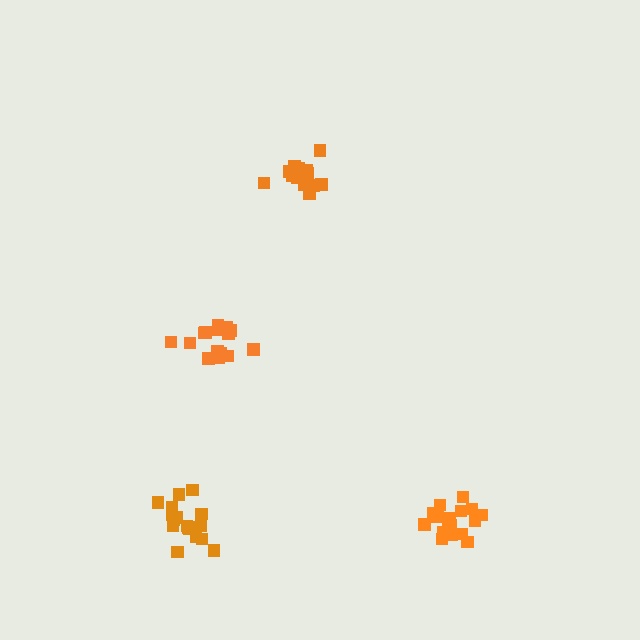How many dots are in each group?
Group 1: 16 dots, Group 2: 18 dots, Group 3: 17 dots, Group 4: 17 dots (68 total).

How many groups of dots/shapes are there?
There are 4 groups.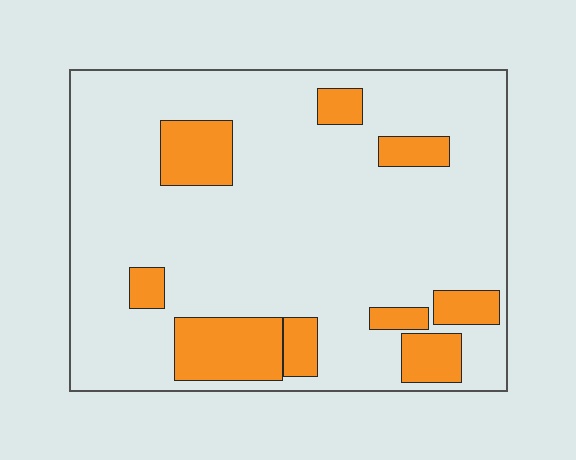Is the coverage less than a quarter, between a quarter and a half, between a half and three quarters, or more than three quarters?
Less than a quarter.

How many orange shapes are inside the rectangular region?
9.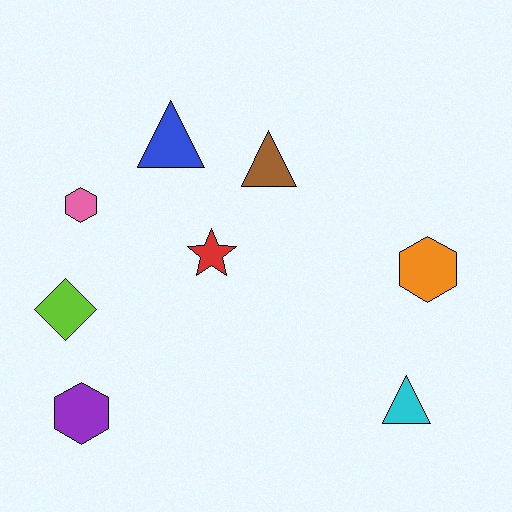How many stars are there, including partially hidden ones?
There is 1 star.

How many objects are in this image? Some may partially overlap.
There are 8 objects.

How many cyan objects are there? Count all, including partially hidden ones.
There is 1 cyan object.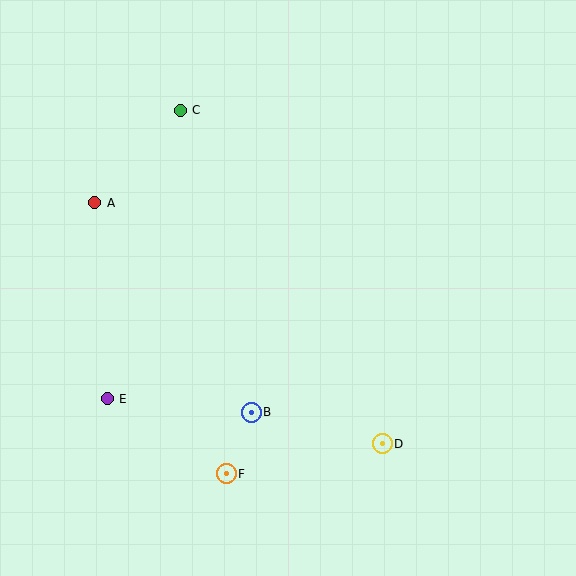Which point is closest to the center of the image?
Point B at (251, 412) is closest to the center.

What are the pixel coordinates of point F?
Point F is at (226, 474).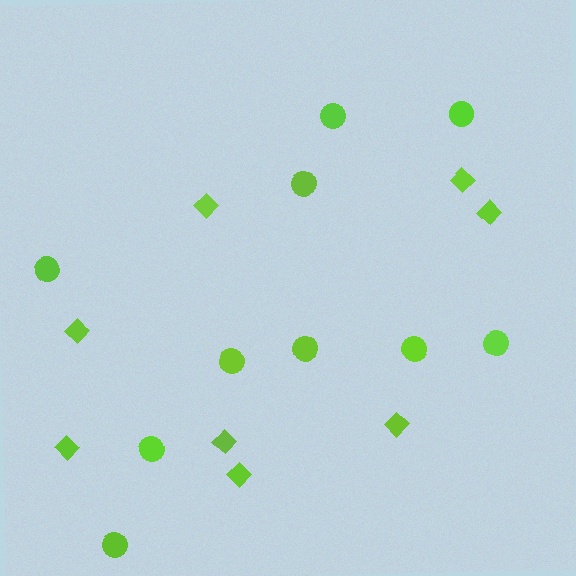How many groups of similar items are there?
There are 2 groups: one group of diamonds (8) and one group of circles (10).